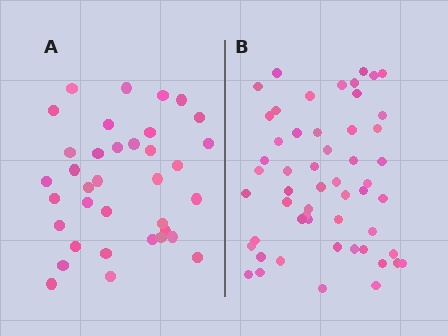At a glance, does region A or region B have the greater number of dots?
Region B (the right region) has more dots.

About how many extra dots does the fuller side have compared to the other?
Region B has approximately 20 more dots than region A.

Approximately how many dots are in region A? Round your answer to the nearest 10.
About 40 dots. (The exact count is 36, which rounds to 40.)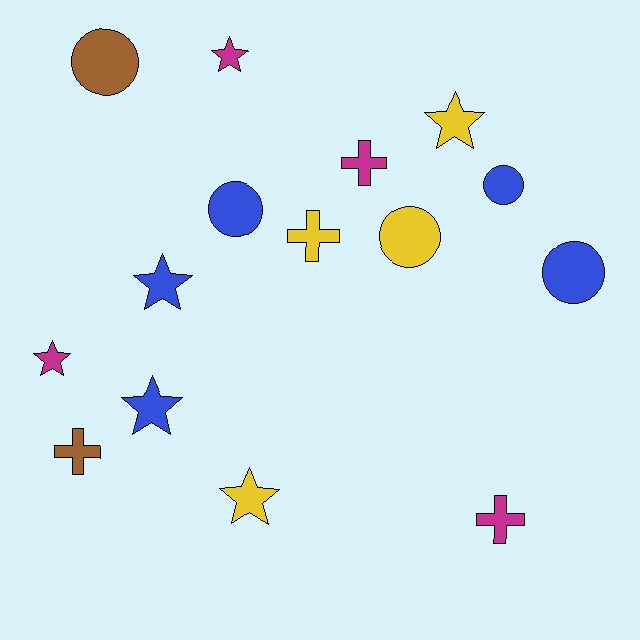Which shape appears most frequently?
Star, with 6 objects.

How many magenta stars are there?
There are 2 magenta stars.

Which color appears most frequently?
Blue, with 5 objects.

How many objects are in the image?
There are 15 objects.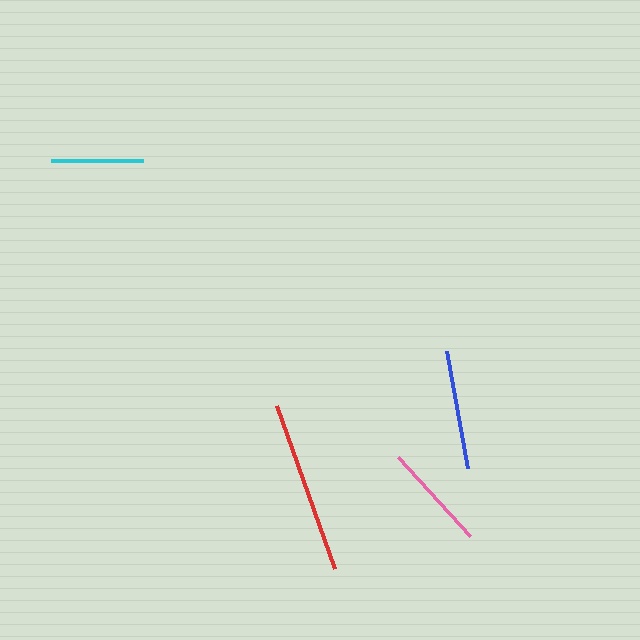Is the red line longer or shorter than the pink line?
The red line is longer than the pink line.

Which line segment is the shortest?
The cyan line is the shortest at approximately 92 pixels.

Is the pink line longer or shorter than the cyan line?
The pink line is longer than the cyan line.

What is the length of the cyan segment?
The cyan segment is approximately 92 pixels long.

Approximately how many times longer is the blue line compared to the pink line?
The blue line is approximately 1.1 times the length of the pink line.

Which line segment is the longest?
The red line is the longest at approximately 173 pixels.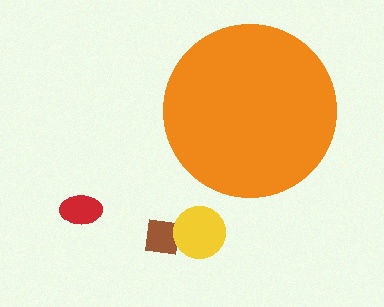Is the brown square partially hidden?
No, the brown square is fully visible.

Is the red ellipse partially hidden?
No, the red ellipse is fully visible.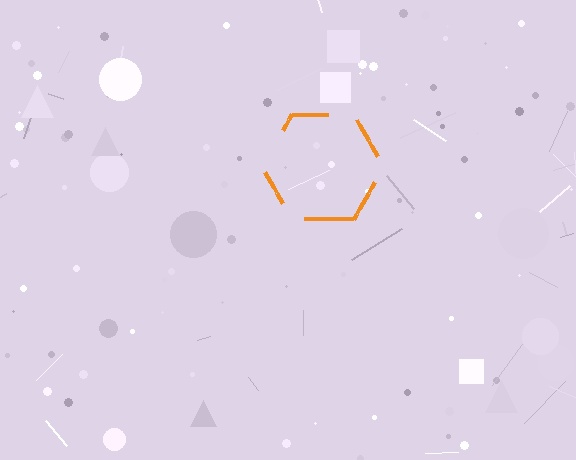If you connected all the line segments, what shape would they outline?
They would outline a hexagon.